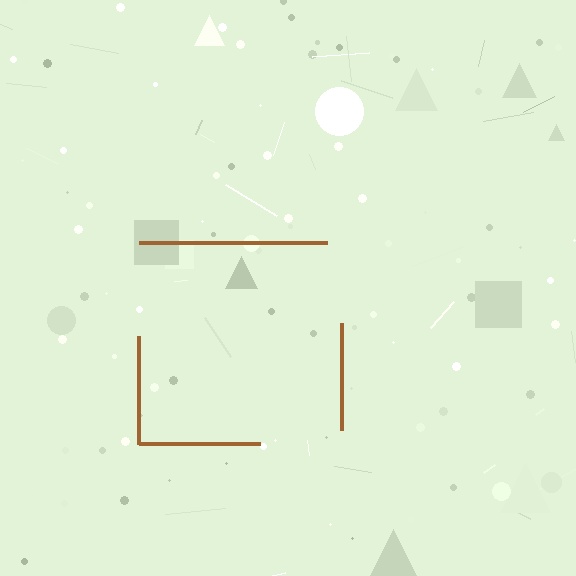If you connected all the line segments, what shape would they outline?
They would outline a square.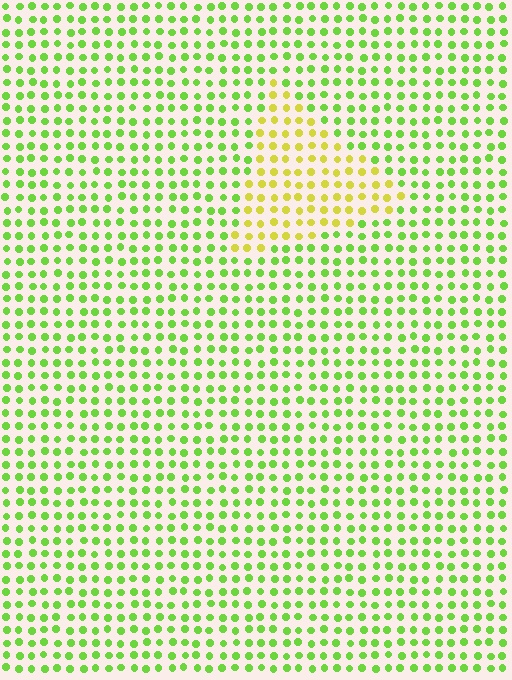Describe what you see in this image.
The image is filled with small lime elements in a uniform arrangement. A triangle-shaped region is visible where the elements are tinted to a slightly different hue, forming a subtle color boundary.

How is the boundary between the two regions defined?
The boundary is defined purely by a slight shift in hue (about 41 degrees). Spacing, size, and orientation are identical on both sides.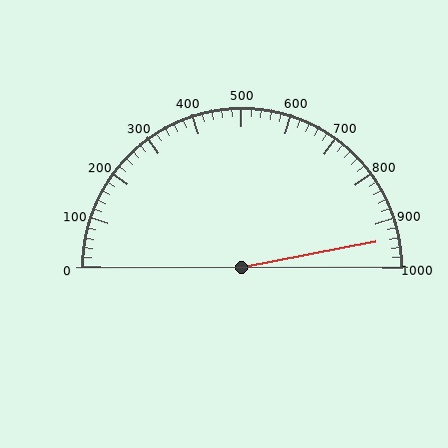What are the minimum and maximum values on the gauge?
The gauge ranges from 0 to 1000.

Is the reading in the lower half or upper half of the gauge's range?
The reading is in the upper half of the range (0 to 1000).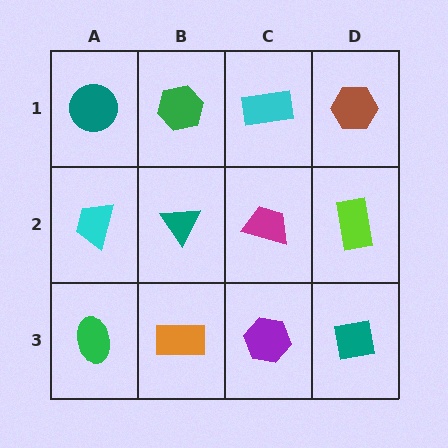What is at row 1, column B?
A green hexagon.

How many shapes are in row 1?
4 shapes.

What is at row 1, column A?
A teal circle.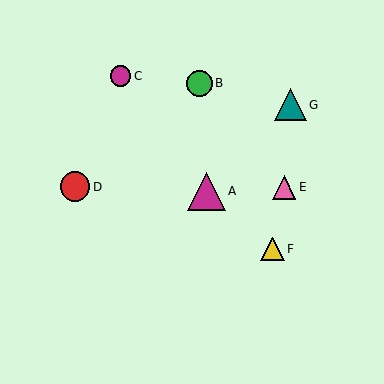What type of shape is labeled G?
Shape G is a teal triangle.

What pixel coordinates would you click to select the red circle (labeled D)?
Click at (75, 187) to select the red circle D.